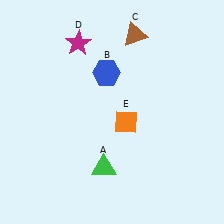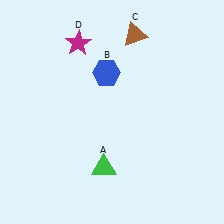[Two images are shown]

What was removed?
The orange diamond (E) was removed in Image 2.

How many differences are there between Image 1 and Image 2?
There is 1 difference between the two images.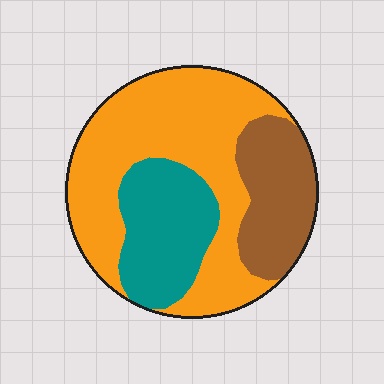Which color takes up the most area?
Orange, at roughly 55%.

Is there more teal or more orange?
Orange.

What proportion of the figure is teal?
Teal covers roughly 25% of the figure.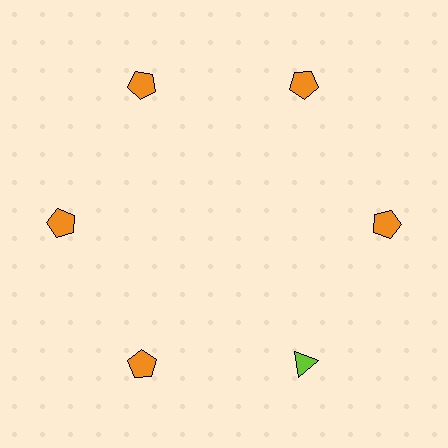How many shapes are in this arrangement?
There are 6 shapes arranged in a ring pattern.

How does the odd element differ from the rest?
It differs in both color (lime instead of orange) and shape (triangle instead of pentagon).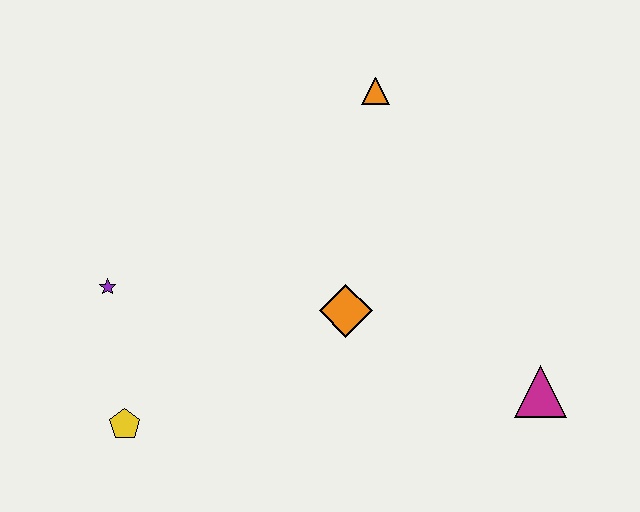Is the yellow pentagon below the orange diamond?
Yes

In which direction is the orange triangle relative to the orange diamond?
The orange triangle is above the orange diamond.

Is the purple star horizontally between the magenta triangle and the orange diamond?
No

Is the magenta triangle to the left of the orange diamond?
No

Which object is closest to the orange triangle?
The orange diamond is closest to the orange triangle.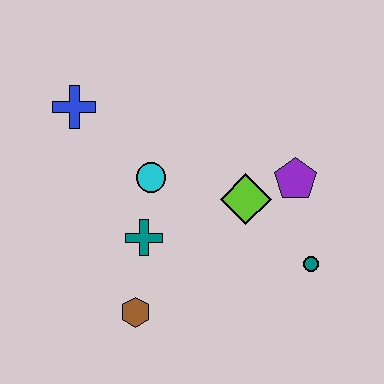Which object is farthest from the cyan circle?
The teal circle is farthest from the cyan circle.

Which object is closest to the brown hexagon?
The teal cross is closest to the brown hexagon.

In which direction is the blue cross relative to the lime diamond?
The blue cross is to the left of the lime diamond.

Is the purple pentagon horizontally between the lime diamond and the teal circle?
Yes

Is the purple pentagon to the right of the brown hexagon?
Yes